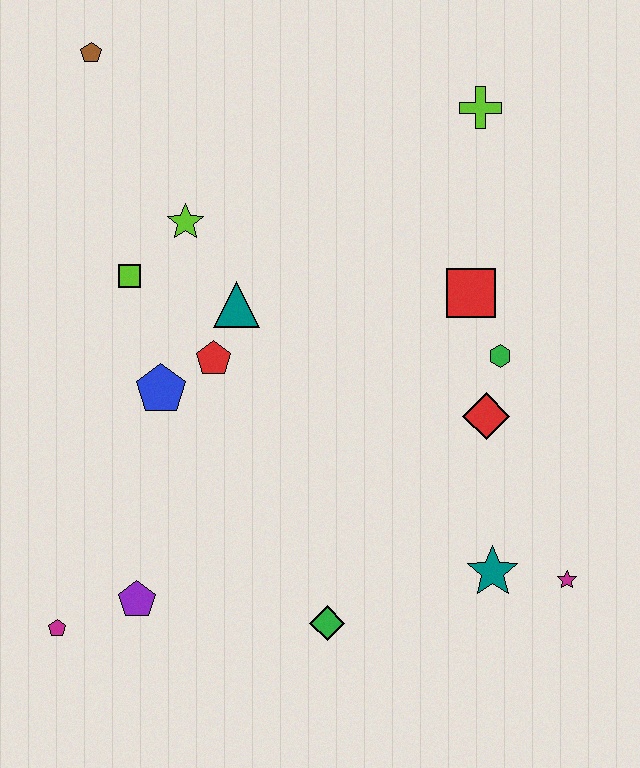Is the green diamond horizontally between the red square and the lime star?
Yes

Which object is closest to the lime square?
The lime star is closest to the lime square.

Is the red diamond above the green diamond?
Yes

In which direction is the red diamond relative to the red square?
The red diamond is below the red square.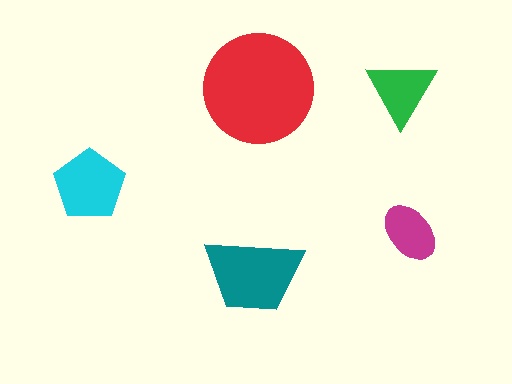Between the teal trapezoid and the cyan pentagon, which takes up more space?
The teal trapezoid.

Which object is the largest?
The red circle.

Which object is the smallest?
The magenta ellipse.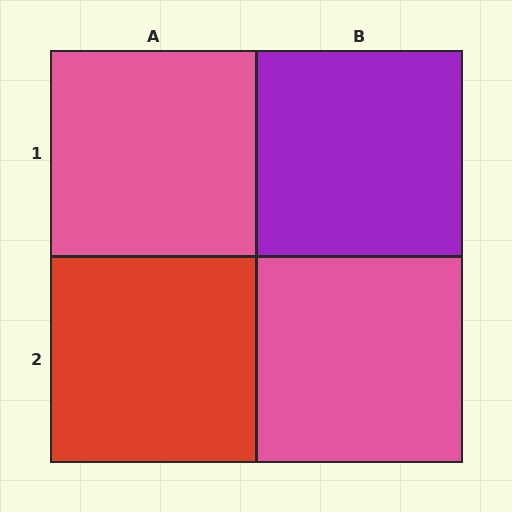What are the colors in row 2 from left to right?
Red, pink.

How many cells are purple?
1 cell is purple.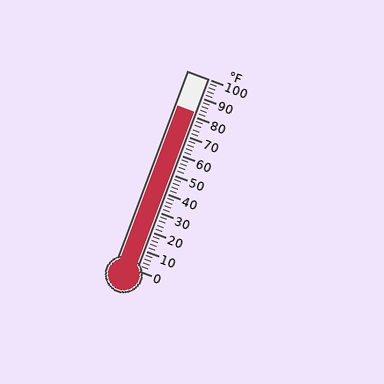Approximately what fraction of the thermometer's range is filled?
The thermometer is filled to approximately 80% of its range.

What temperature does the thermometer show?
The thermometer shows approximately 82°F.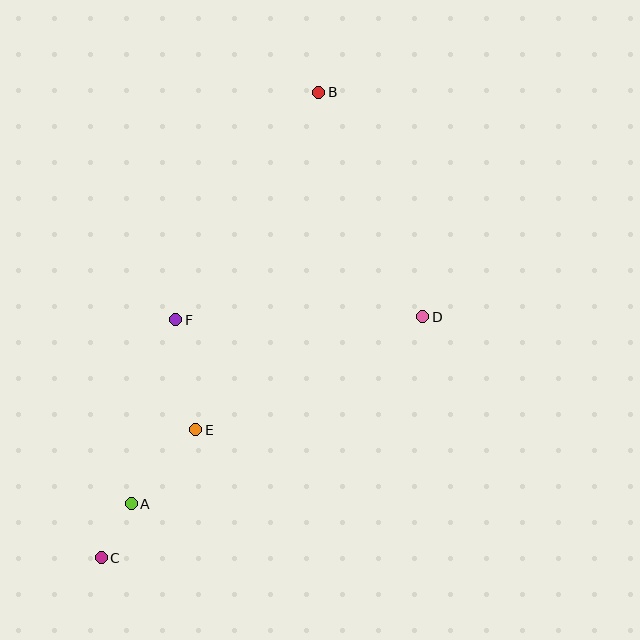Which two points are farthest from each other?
Points B and C are farthest from each other.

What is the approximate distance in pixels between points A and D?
The distance between A and D is approximately 347 pixels.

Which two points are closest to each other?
Points A and C are closest to each other.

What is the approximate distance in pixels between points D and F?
The distance between D and F is approximately 247 pixels.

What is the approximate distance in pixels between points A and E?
The distance between A and E is approximately 99 pixels.